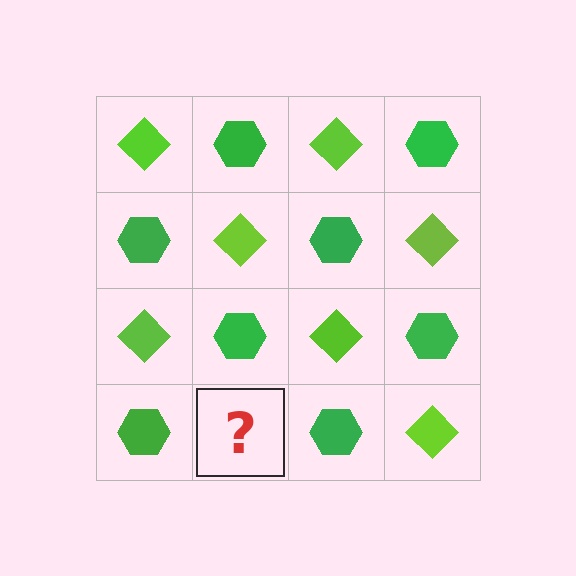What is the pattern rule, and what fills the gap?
The rule is that it alternates lime diamond and green hexagon in a checkerboard pattern. The gap should be filled with a lime diamond.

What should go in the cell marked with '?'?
The missing cell should contain a lime diamond.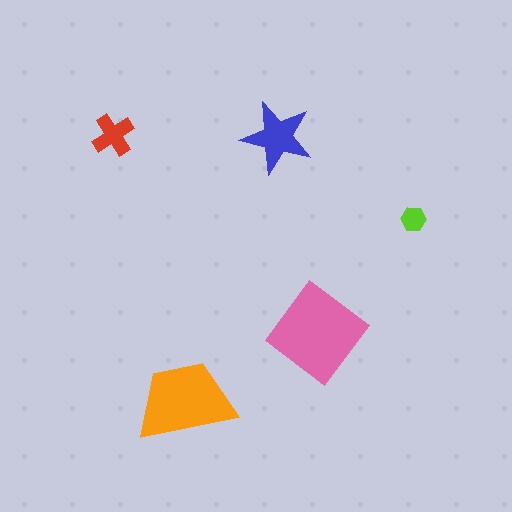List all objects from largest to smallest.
The pink diamond, the orange trapezoid, the blue star, the red cross, the lime hexagon.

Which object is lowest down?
The orange trapezoid is bottommost.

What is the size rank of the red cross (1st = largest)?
4th.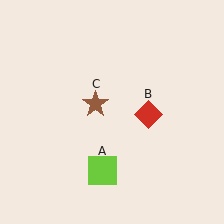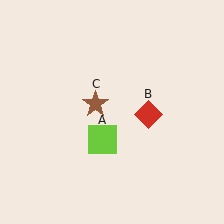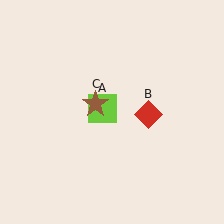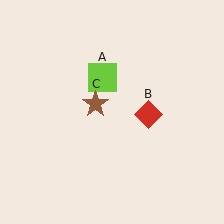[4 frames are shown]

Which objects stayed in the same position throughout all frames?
Red diamond (object B) and brown star (object C) remained stationary.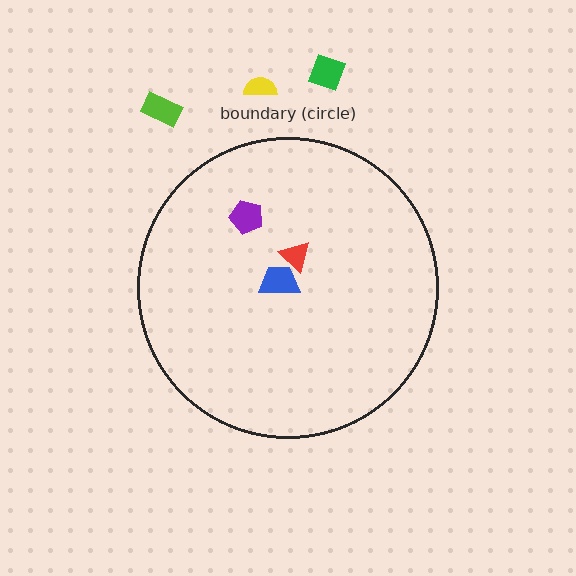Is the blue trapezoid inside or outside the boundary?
Inside.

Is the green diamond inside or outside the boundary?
Outside.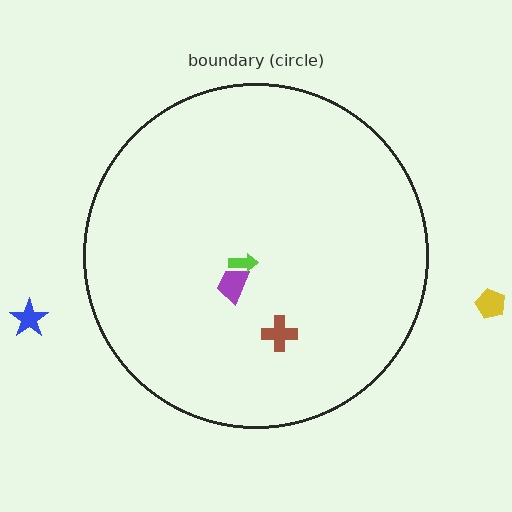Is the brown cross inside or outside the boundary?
Inside.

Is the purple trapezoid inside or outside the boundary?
Inside.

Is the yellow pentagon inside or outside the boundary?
Outside.